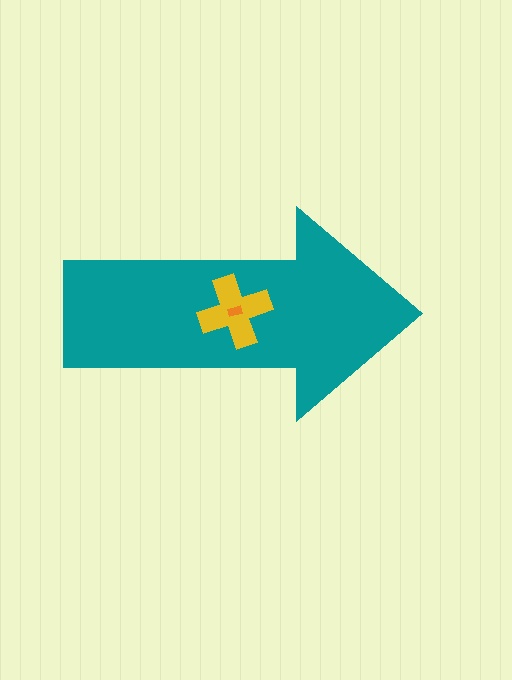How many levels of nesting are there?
3.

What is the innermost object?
The orange rectangle.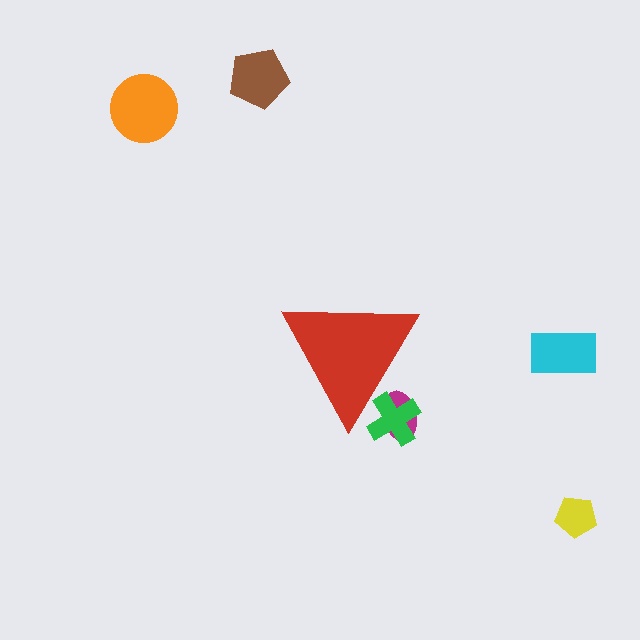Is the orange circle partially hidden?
No, the orange circle is fully visible.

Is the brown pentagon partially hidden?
No, the brown pentagon is fully visible.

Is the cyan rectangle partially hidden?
No, the cyan rectangle is fully visible.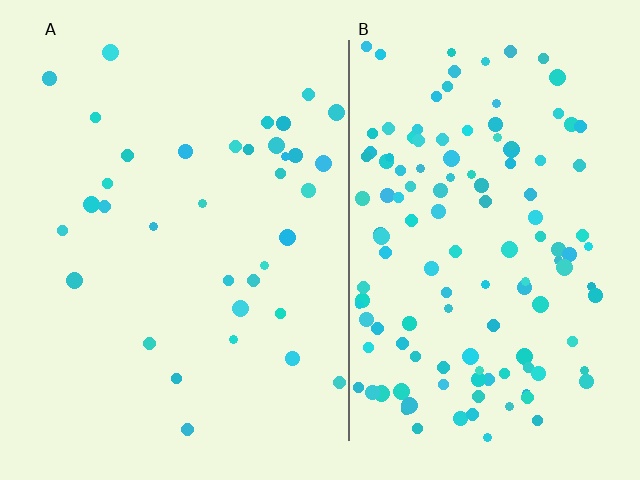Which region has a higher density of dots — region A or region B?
B (the right).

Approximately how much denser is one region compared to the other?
Approximately 3.7× — region B over region A.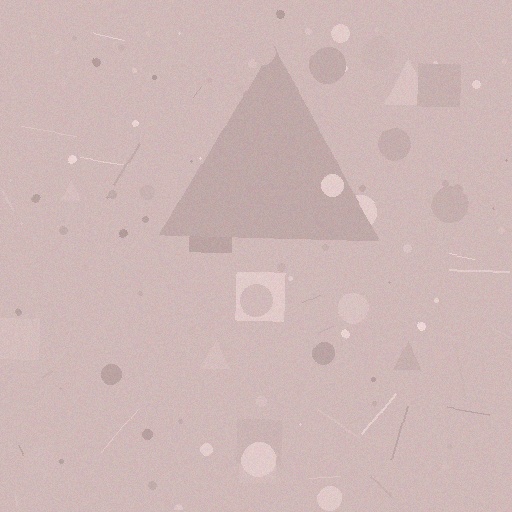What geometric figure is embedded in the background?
A triangle is embedded in the background.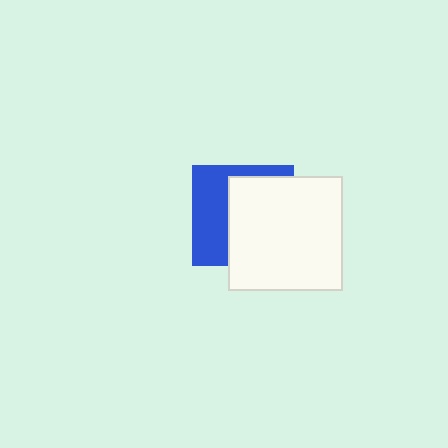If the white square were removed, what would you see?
You would see the complete blue square.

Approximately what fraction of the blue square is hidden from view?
Roughly 58% of the blue square is hidden behind the white square.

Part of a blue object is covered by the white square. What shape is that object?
It is a square.